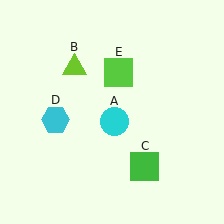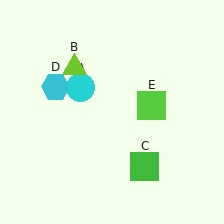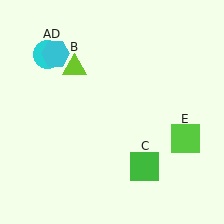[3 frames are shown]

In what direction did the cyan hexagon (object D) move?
The cyan hexagon (object D) moved up.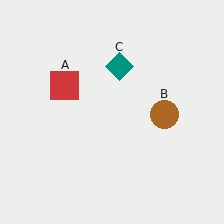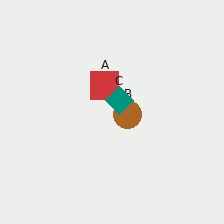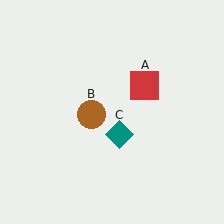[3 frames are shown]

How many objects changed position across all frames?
3 objects changed position: red square (object A), brown circle (object B), teal diamond (object C).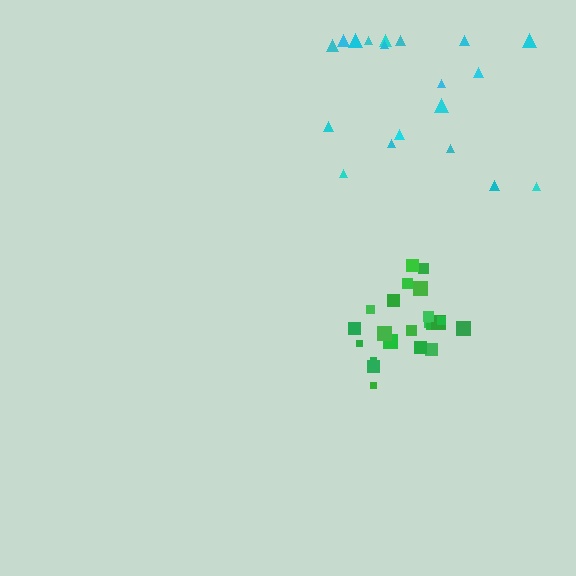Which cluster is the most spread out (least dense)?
Cyan.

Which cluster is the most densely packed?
Green.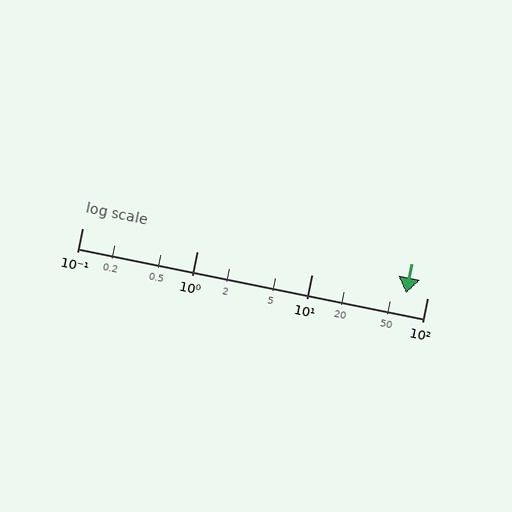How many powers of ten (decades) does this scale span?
The scale spans 3 decades, from 0.1 to 100.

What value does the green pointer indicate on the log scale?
The pointer indicates approximately 65.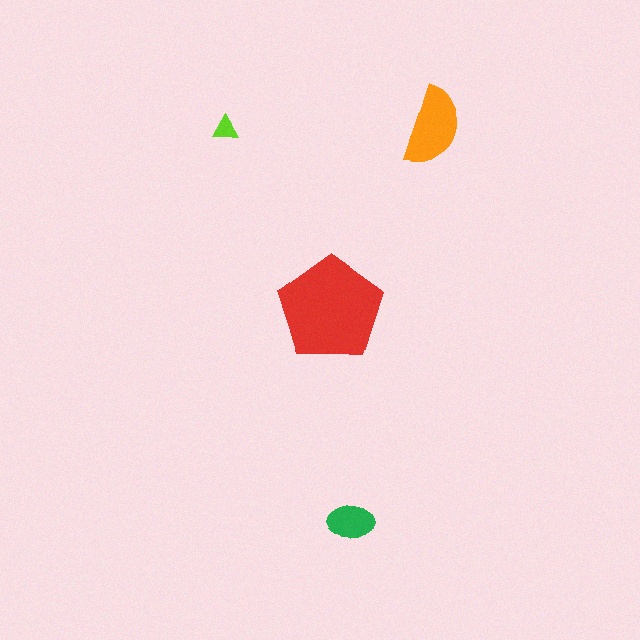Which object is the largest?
The red pentagon.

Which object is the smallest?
The lime triangle.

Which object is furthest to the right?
The orange semicircle is rightmost.